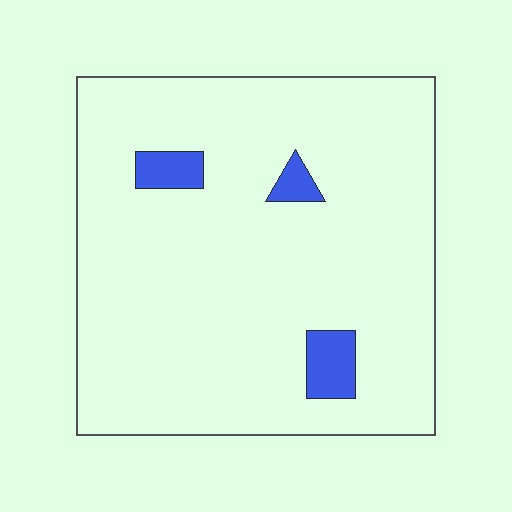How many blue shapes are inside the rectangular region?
3.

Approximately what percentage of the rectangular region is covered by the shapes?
Approximately 5%.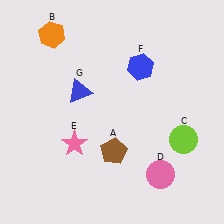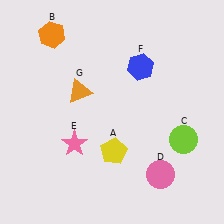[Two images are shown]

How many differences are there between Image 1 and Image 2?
There are 2 differences between the two images.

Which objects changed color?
A changed from brown to yellow. G changed from blue to orange.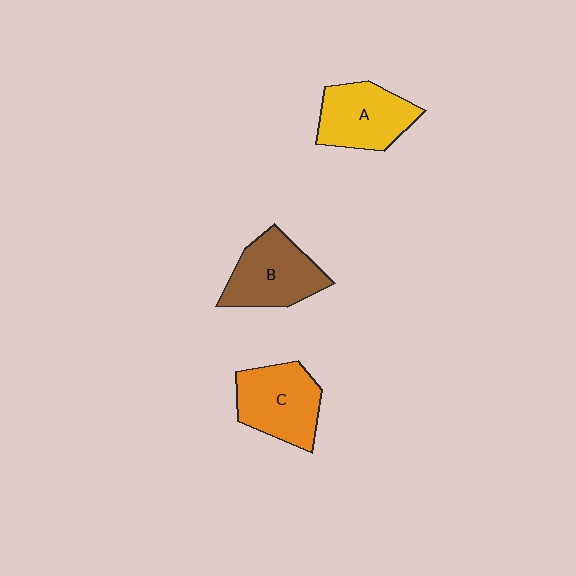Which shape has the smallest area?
Shape A (yellow).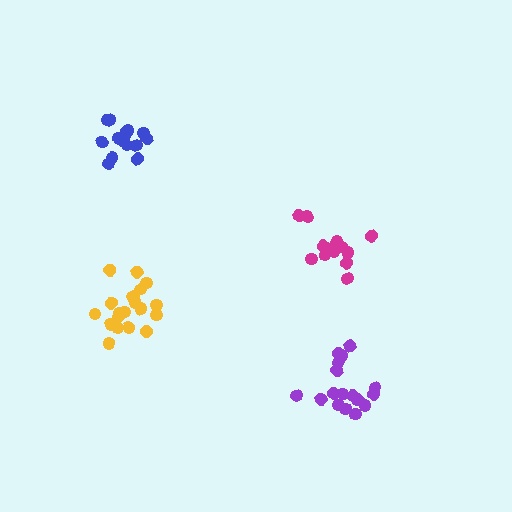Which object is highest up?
The blue cluster is topmost.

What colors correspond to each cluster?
The clusters are colored: yellow, purple, blue, magenta.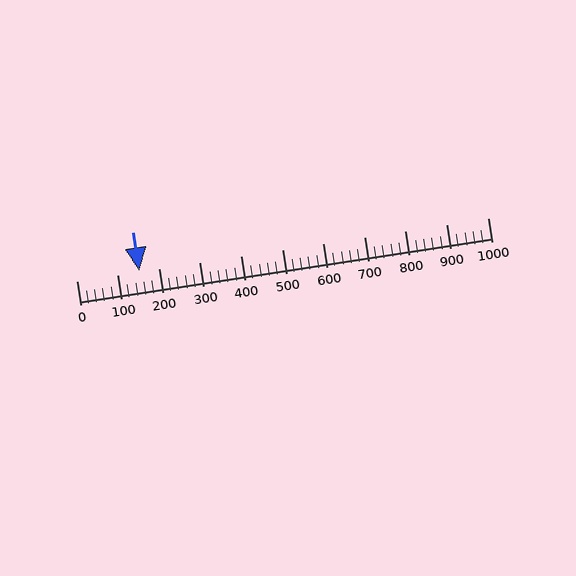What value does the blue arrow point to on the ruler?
The blue arrow points to approximately 152.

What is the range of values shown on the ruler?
The ruler shows values from 0 to 1000.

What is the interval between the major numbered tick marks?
The major tick marks are spaced 100 units apart.